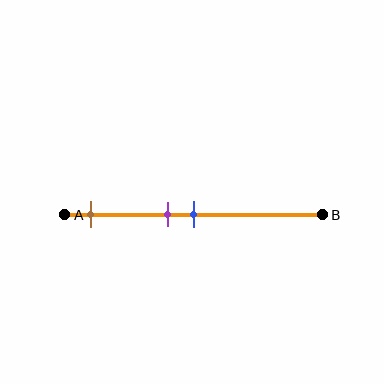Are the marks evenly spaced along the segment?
No, the marks are not evenly spaced.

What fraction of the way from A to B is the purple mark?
The purple mark is approximately 40% (0.4) of the way from A to B.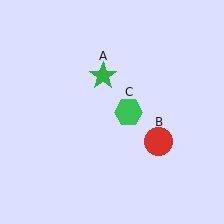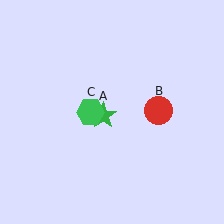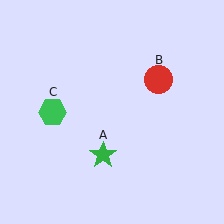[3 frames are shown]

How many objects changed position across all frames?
3 objects changed position: green star (object A), red circle (object B), green hexagon (object C).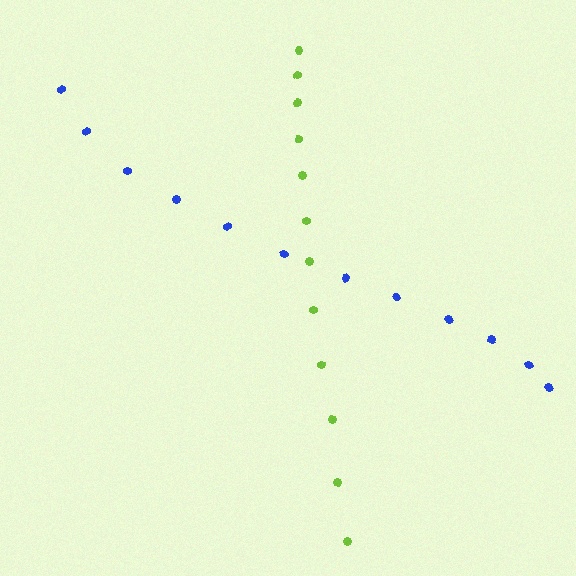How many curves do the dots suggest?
There are 2 distinct paths.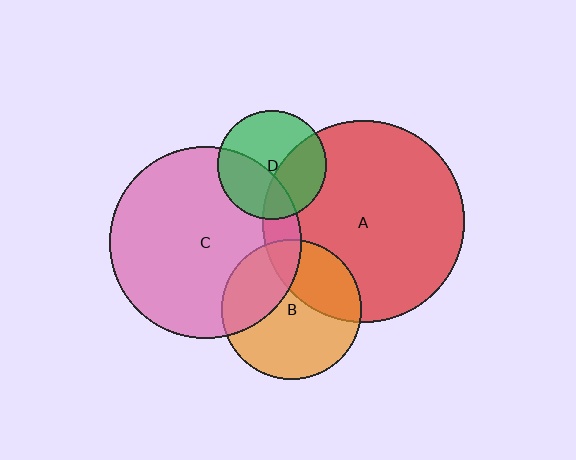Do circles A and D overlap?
Yes.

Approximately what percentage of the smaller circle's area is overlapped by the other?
Approximately 35%.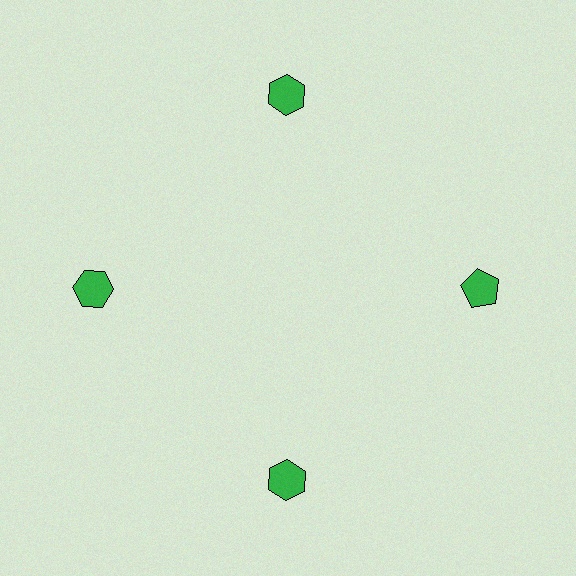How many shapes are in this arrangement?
There are 4 shapes arranged in a ring pattern.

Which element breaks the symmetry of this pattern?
The green pentagon at roughly the 3 o'clock position breaks the symmetry. All other shapes are green hexagons.